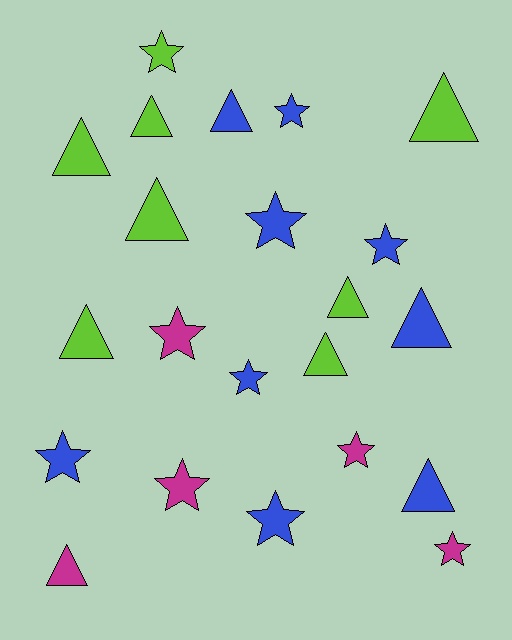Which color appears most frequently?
Blue, with 9 objects.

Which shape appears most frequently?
Triangle, with 11 objects.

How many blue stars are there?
There are 6 blue stars.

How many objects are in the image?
There are 22 objects.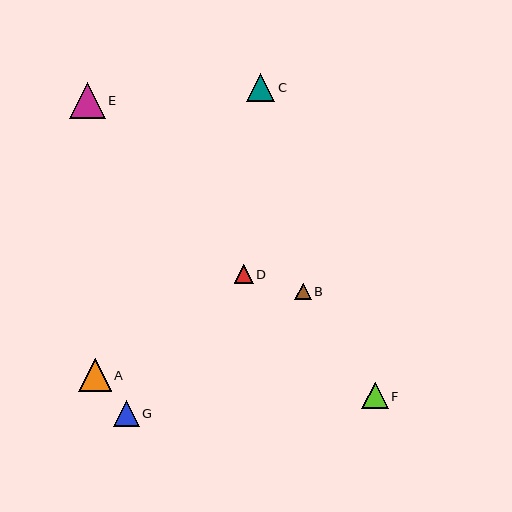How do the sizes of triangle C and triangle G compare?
Triangle C and triangle G are approximately the same size.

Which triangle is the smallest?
Triangle B is the smallest with a size of approximately 17 pixels.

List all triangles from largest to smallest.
From largest to smallest: E, A, C, F, G, D, B.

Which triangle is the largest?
Triangle E is the largest with a size of approximately 36 pixels.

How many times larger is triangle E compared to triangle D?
Triangle E is approximately 1.9 times the size of triangle D.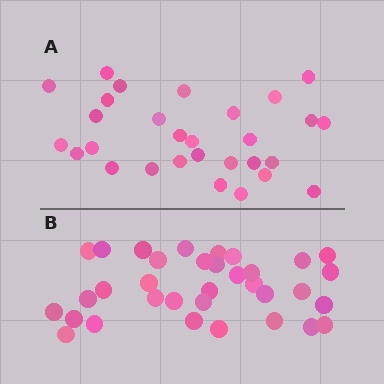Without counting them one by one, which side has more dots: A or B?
Region B (the bottom region) has more dots.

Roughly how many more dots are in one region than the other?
Region B has about 5 more dots than region A.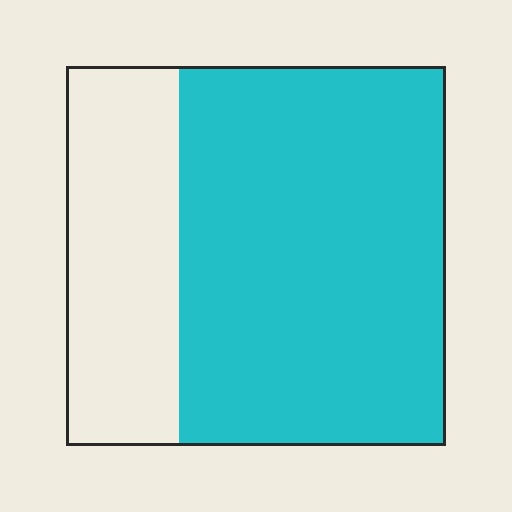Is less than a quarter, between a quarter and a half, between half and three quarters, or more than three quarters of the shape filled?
Between half and three quarters.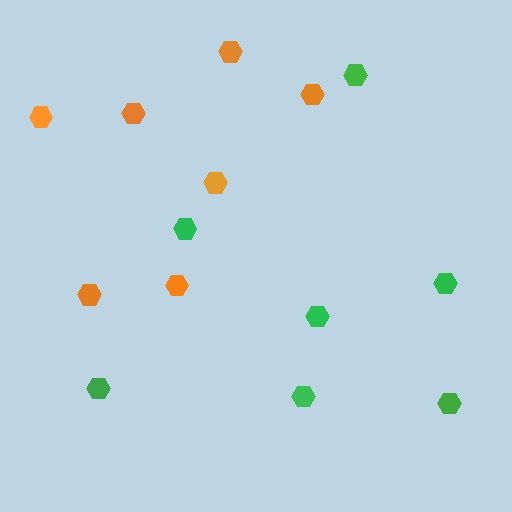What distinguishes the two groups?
There are 2 groups: one group of orange hexagons (7) and one group of green hexagons (7).